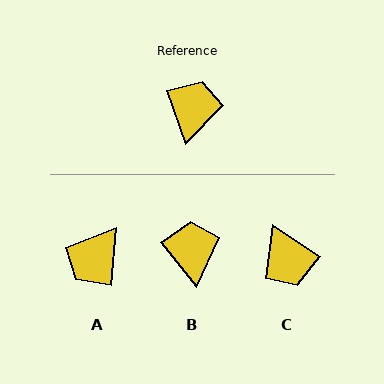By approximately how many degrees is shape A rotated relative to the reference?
Approximately 156 degrees counter-clockwise.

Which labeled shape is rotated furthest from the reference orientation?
A, about 156 degrees away.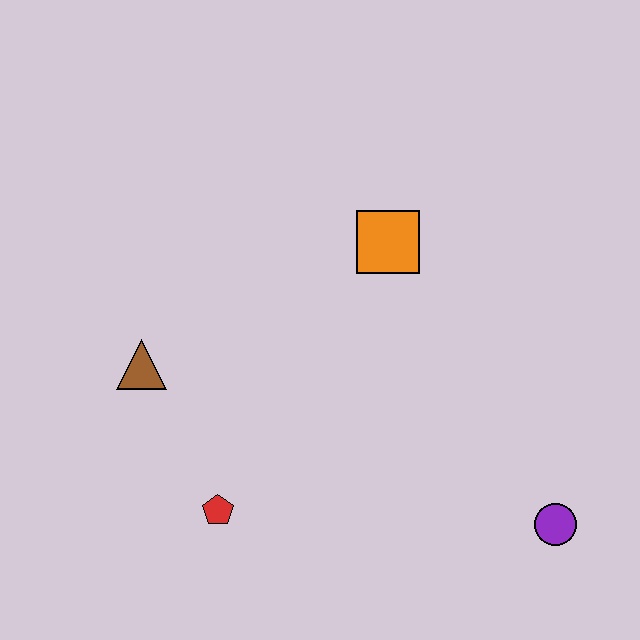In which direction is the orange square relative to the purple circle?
The orange square is above the purple circle.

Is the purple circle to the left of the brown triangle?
No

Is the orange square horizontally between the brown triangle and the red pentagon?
No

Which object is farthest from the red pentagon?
The purple circle is farthest from the red pentagon.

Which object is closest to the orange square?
The brown triangle is closest to the orange square.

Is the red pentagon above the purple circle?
Yes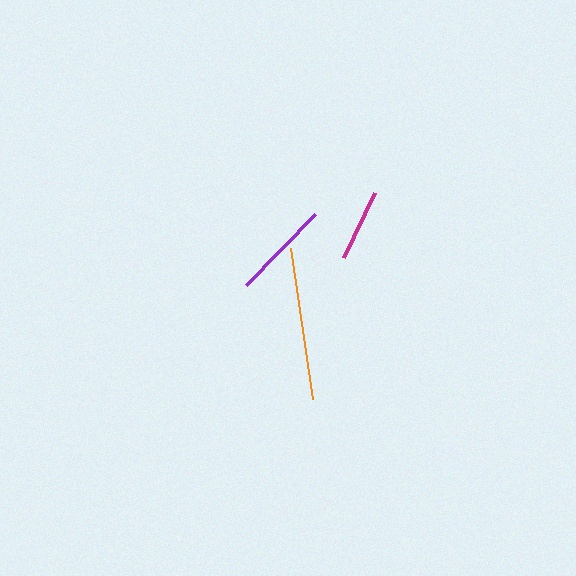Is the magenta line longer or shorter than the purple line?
The purple line is longer than the magenta line.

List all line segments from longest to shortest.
From longest to shortest: orange, purple, magenta.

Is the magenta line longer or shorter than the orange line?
The orange line is longer than the magenta line.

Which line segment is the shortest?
The magenta line is the shortest at approximately 72 pixels.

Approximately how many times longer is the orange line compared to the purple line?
The orange line is approximately 1.5 times the length of the purple line.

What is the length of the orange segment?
The orange segment is approximately 152 pixels long.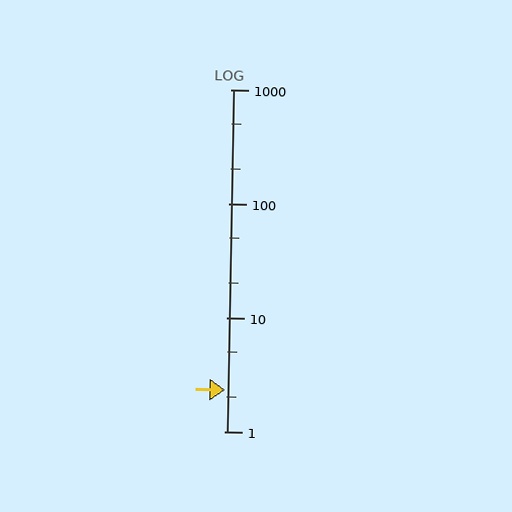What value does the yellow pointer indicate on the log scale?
The pointer indicates approximately 2.3.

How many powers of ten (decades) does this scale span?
The scale spans 3 decades, from 1 to 1000.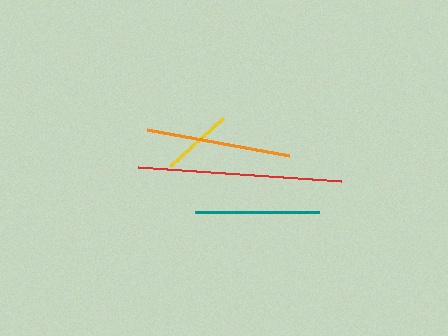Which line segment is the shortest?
The yellow line is the shortest at approximately 72 pixels.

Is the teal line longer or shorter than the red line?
The red line is longer than the teal line.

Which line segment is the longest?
The red line is the longest at approximately 204 pixels.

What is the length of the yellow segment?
The yellow segment is approximately 72 pixels long.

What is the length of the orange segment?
The orange segment is approximately 145 pixels long.